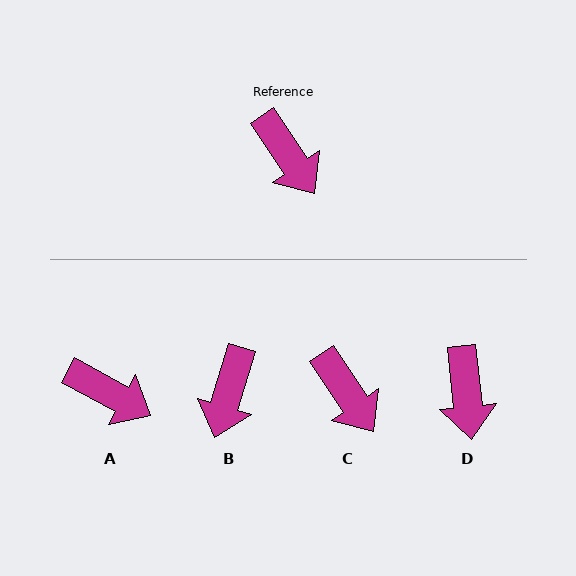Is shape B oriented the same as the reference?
No, it is off by about 50 degrees.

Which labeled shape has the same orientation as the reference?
C.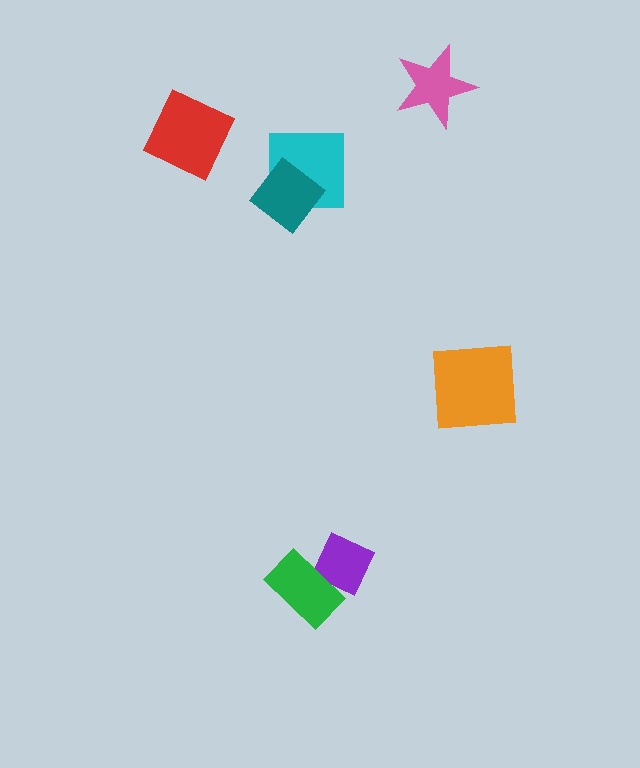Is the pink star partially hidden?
No, no other shape covers it.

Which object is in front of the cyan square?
The teal diamond is in front of the cyan square.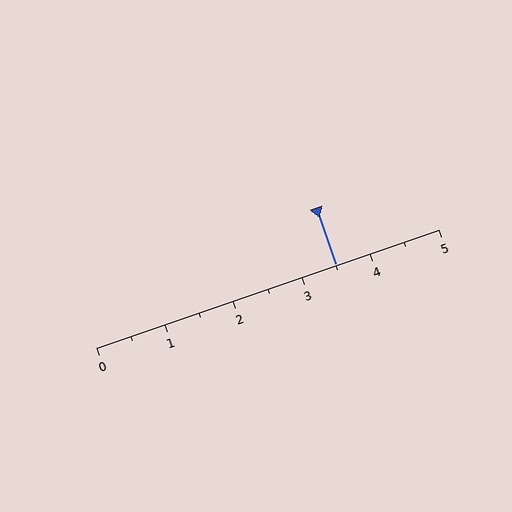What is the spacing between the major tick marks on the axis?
The major ticks are spaced 1 apart.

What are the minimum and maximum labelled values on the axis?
The axis runs from 0 to 5.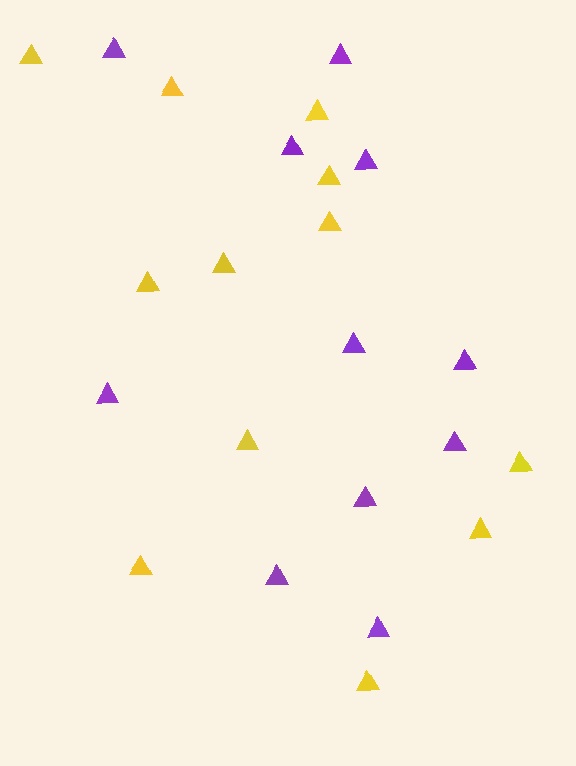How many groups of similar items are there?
There are 2 groups: one group of purple triangles (11) and one group of yellow triangles (12).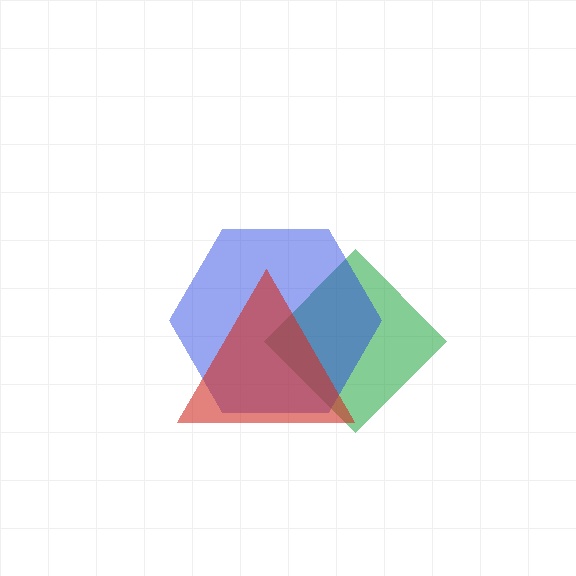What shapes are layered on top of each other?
The layered shapes are: a green diamond, a blue hexagon, a red triangle.